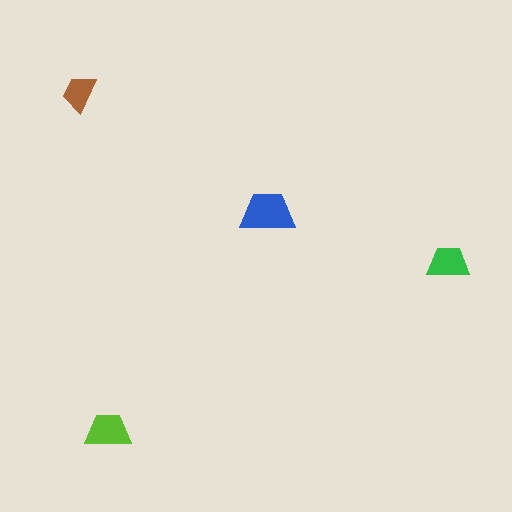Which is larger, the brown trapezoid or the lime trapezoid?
The lime one.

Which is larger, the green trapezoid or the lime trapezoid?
The lime one.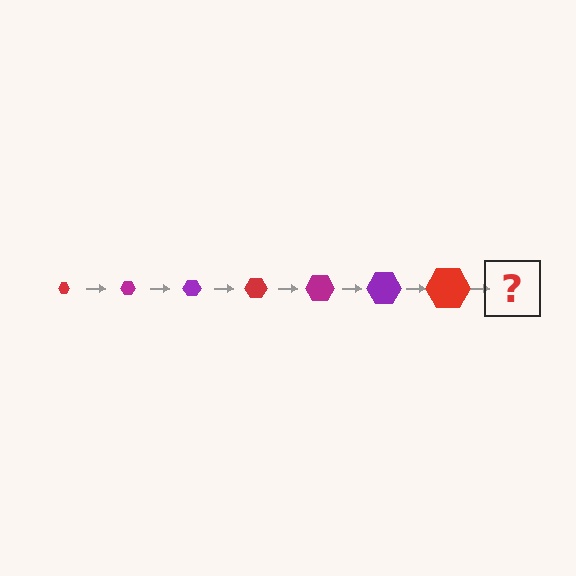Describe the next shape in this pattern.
It should be a magenta hexagon, larger than the previous one.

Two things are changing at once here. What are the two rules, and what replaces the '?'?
The two rules are that the hexagon grows larger each step and the color cycles through red, magenta, and purple. The '?' should be a magenta hexagon, larger than the previous one.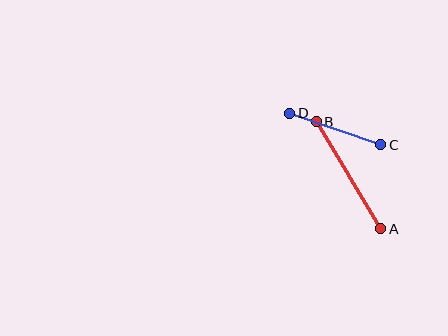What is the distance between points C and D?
The distance is approximately 96 pixels.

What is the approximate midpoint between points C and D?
The midpoint is at approximately (335, 129) pixels.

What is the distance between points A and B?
The distance is approximately 125 pixels.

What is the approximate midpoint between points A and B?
The midpoint is at approximately (348, 175) pixels.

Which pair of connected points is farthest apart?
Points A and B are farthest apart.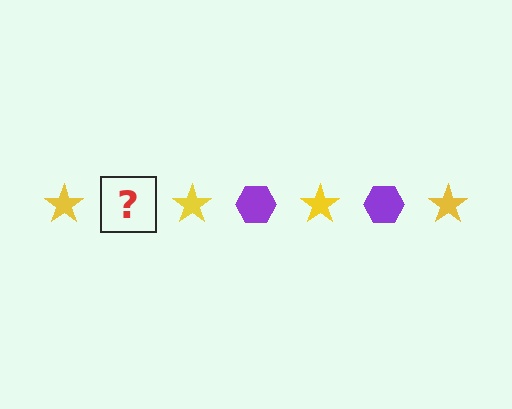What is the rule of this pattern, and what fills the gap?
The rule is that the pattern alternates between yellow star and purple hexagon. The gap should be filled with a purple hexagon.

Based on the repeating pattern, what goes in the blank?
The blank should be a purple hexagon.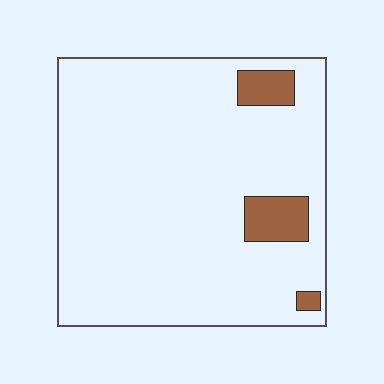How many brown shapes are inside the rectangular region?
3.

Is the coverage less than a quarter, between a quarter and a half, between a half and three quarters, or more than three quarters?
Less than a quarter.